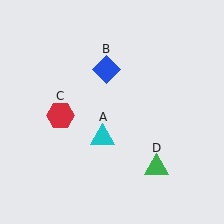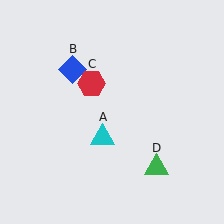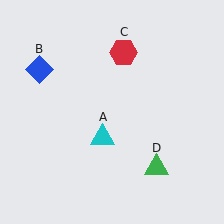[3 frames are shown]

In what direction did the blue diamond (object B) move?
The blue diamond (object B) moved left.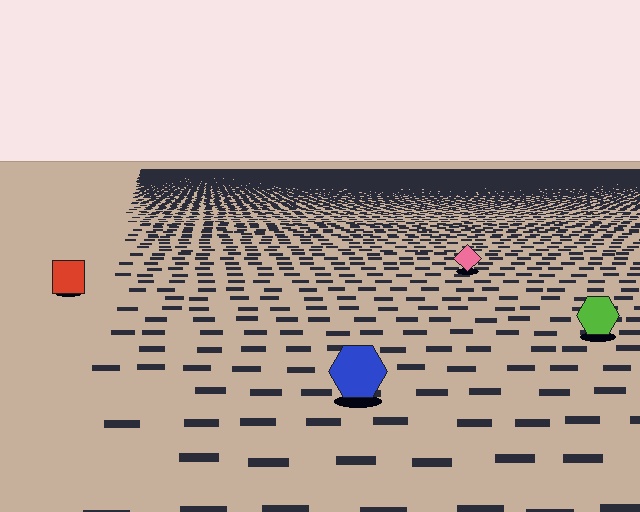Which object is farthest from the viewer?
The pink diamond is farthest from the viewer. It appears smaller and the ground texture around it is denser.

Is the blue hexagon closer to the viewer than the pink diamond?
Yes. The blue hexagon is closer — you can tell from the texture gradient: the ground texture is coarser near it.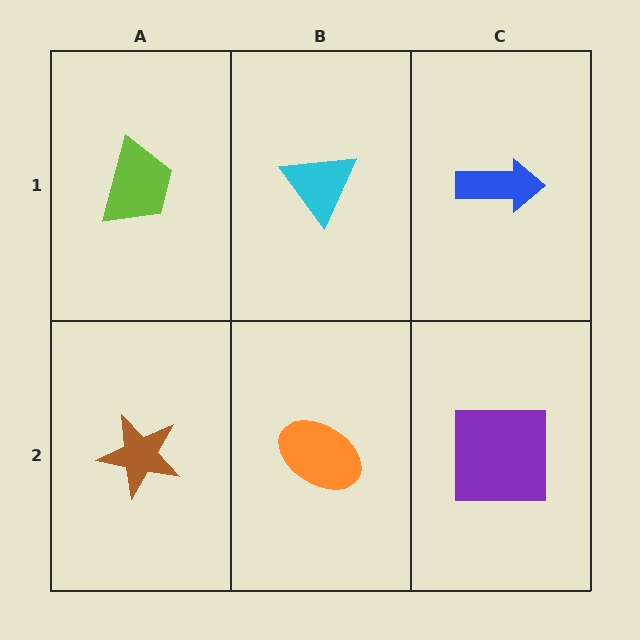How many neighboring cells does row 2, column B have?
3.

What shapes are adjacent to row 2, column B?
A cyan triangle (row 1, column B), a brown star (row 2, column A), a purple square (row 2, column C).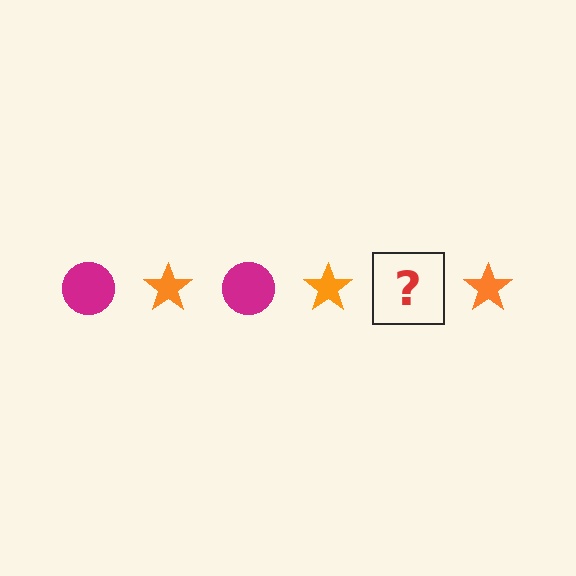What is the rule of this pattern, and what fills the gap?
The rule is that the pattern alternates between magenta circle and orange star. The gap should be filled with a magenta circle.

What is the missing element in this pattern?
The missing element is a magenta circle.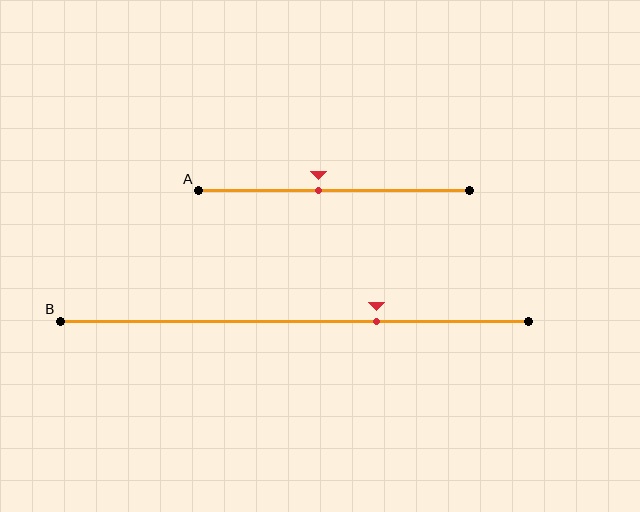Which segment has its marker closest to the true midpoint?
Segment A has its marker closest to the true midpoint.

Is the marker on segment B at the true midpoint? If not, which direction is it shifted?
No, the marker on segment B is shifted to the right by about 18% of the segment length.